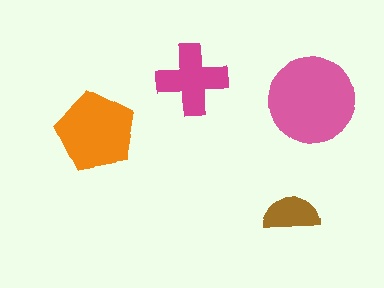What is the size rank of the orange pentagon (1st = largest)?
2nd.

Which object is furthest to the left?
The orange pentagon is leftmost.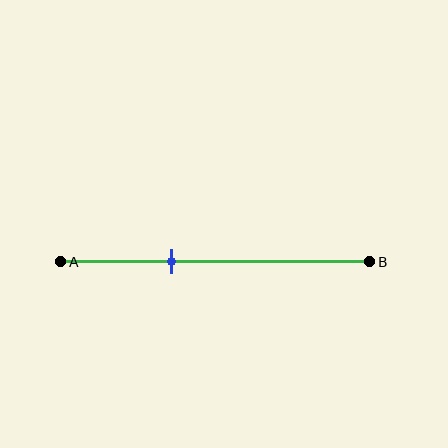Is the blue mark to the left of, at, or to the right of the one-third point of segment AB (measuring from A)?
The blue mark is approximately at the one-third point of segment AB.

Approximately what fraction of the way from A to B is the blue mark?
The blue mark is approximately 35% of the way from A to B.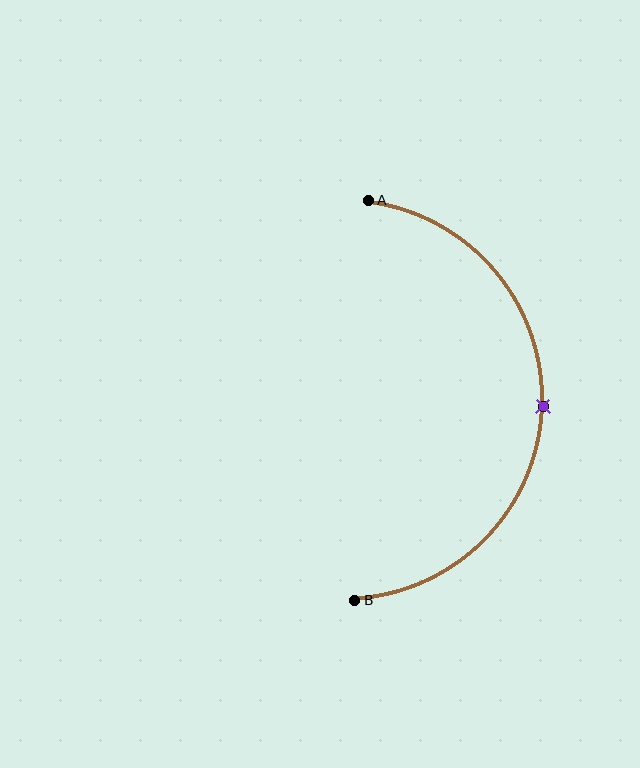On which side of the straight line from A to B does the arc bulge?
The arc bulges to the right of the straight line connecting A and B.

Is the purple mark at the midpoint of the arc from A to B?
Yes. The purple mark lies on the arc at equal arc-length from both A and B — it is the arc midpoint.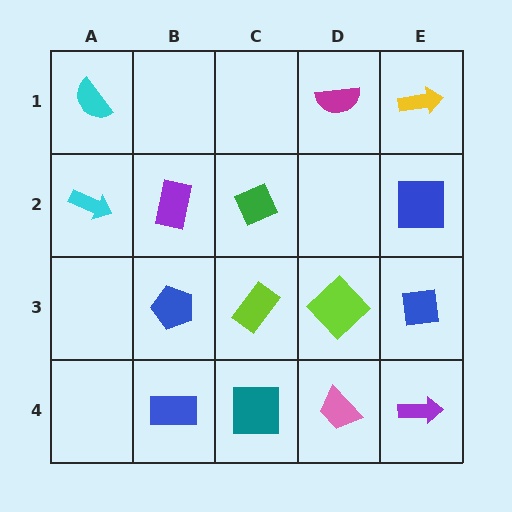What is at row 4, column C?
A teal square.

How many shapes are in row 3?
4 shapes.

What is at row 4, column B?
A blue rectangle.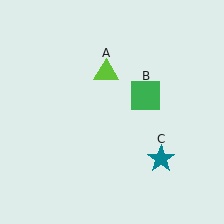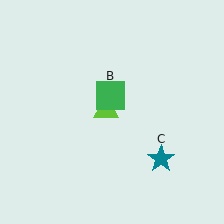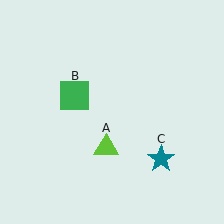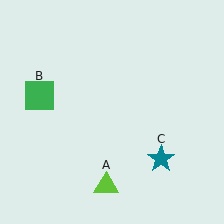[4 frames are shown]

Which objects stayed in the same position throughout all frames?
Teal star (object C) remained stationary.